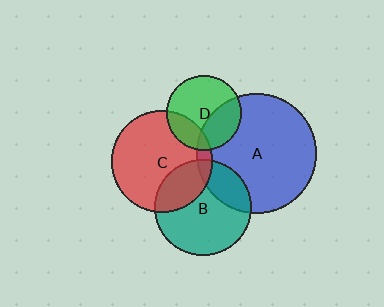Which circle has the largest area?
Circle A (blue).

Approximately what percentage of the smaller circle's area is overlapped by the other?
Approximately 25%.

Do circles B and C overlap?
Yes.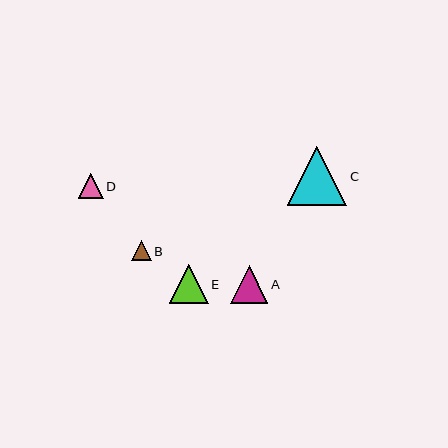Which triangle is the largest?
Triangle C is the largest with a size of approximately 60 pixels.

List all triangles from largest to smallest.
From largest to smallest: C, E, A, D, B.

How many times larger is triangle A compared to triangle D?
Triangle A is approximately 1.5 times the size of triangle D.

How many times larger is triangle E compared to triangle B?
Triangle E is approximately 1.9 times the size of triangle B.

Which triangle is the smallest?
Triangle B is the smallest with a size of approximately 20 pixels.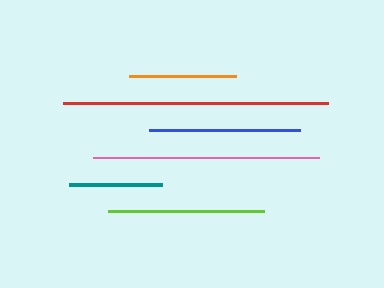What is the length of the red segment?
The red segment is approximately 266 pixels long.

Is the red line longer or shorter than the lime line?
The red line is longer than the lime line.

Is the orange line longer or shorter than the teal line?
The orange line is longer than the teal line.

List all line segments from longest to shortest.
From longest to shortest: red, pink, lime, blue, orange, teal.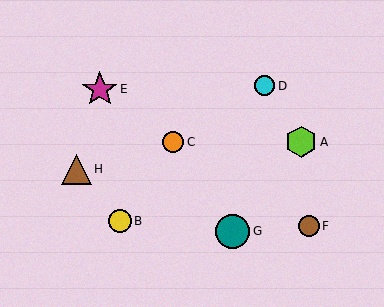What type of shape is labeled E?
Shape E is a magenta star.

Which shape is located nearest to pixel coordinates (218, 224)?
The teal circle (labeled G) at (232, 231) is nearest to that location.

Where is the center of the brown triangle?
The center of the brown triangle is at (77, 169).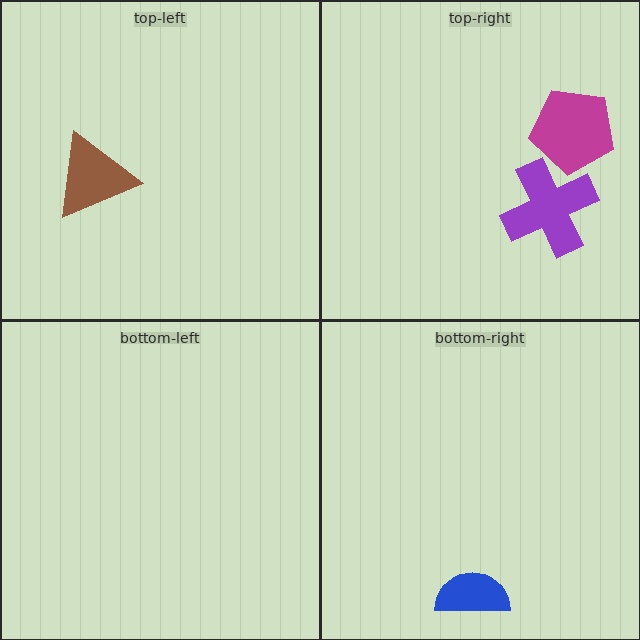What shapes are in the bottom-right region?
The blue semicircle.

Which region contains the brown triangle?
The top-left region.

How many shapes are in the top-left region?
1.